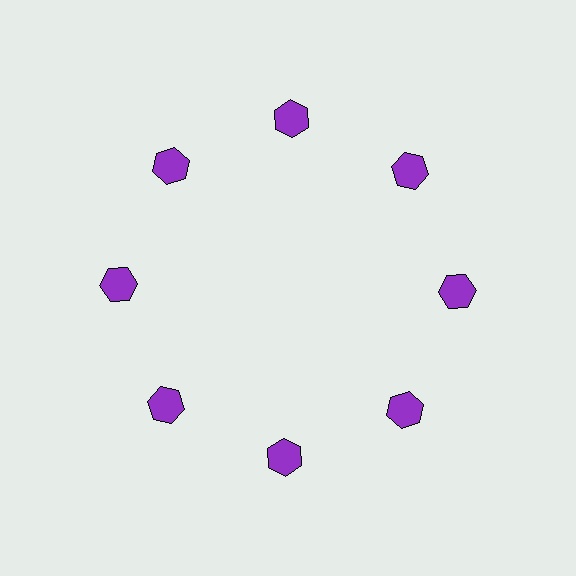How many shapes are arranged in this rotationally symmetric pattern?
There are 8 shapes, arranged in 8 groups of 1.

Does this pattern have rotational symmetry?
Yes, this pattern has 8-fold rotational symmetry. It looks the same after rotating 45 degrees around the center.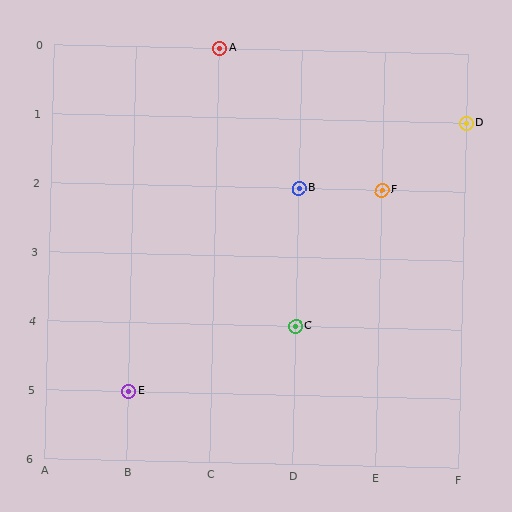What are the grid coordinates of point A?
Point A is at grid coordinates (C, 0).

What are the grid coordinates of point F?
Point F is at grid coordinates (E, 2).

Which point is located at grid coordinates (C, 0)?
Point A is at (C, 0).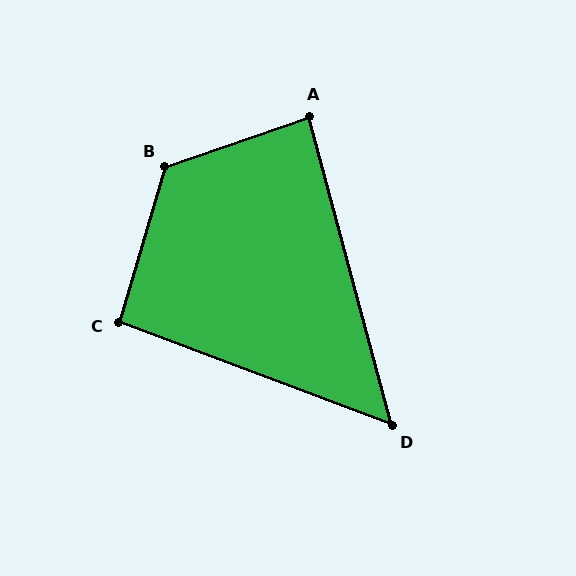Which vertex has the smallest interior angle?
D, at approximately 54 degrees.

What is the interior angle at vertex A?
Approximately 86 degrees (approximately right).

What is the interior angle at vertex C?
Approximately 94 degrees (approximately right).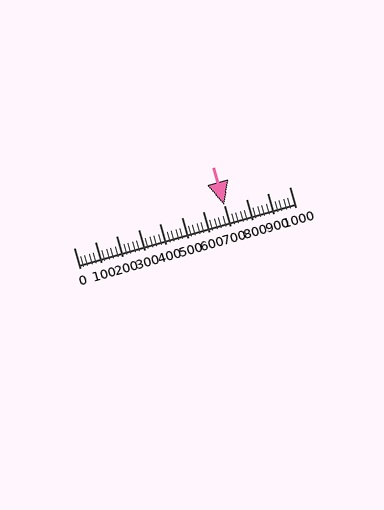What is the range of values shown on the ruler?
The ruler shows values from 0 to 1000.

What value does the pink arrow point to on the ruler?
The pink arrow points to approximately 698.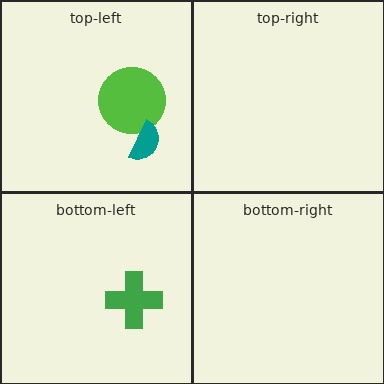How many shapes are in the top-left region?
2.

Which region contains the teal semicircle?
The top-left region.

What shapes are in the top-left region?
The lime circle, the teal semicircle.